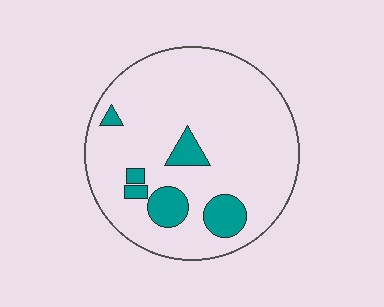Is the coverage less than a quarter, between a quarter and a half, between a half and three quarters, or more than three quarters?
Less than a quarter.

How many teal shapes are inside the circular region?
6.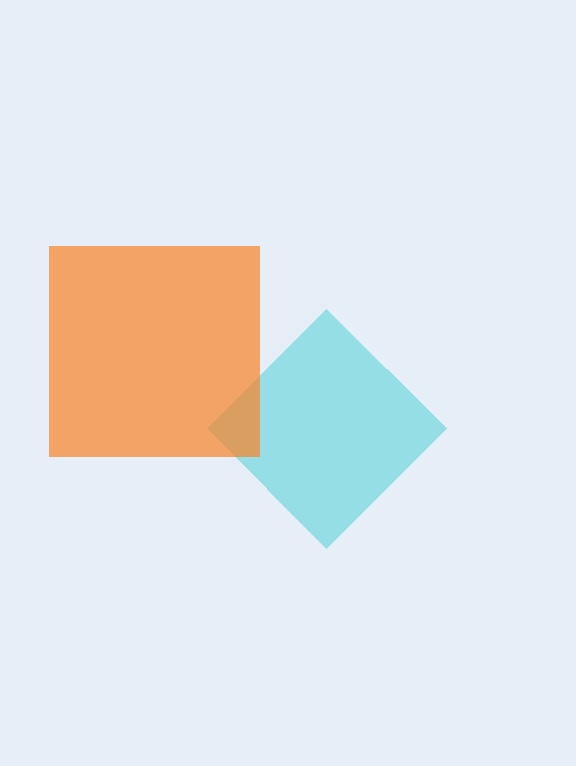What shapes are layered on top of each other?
The layered shapes are: a cyan diamond, an orange square.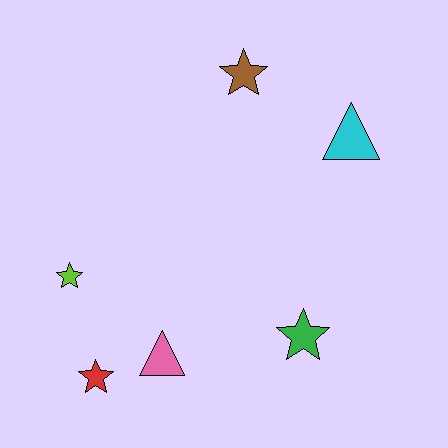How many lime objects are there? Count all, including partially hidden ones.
There is 1 lime object.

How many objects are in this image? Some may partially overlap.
There are 6 objects.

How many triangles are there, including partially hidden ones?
There are 2 triangles.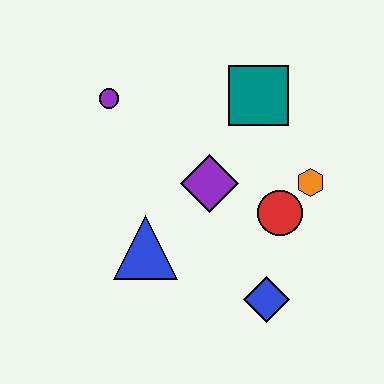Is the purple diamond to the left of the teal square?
Yes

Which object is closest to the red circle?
The orange hexagon is closest to the red circle.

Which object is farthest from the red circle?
The purple circle is farthest from the red circle.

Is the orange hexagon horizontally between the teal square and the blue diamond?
No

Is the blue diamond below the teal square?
Yes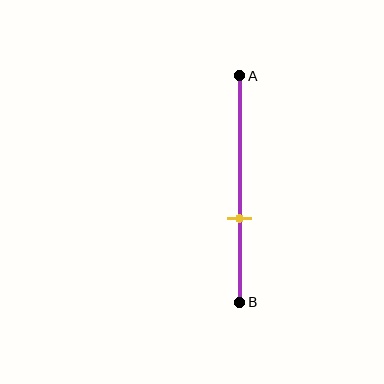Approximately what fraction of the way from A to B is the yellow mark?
The yellow mark is approximately 65% of the way from A to B.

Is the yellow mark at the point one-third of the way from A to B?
No, the mark is at about 65% from A, not at the 33% one-third point.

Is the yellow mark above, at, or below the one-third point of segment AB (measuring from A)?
The yellow mark is below the one-third point of segment AB.